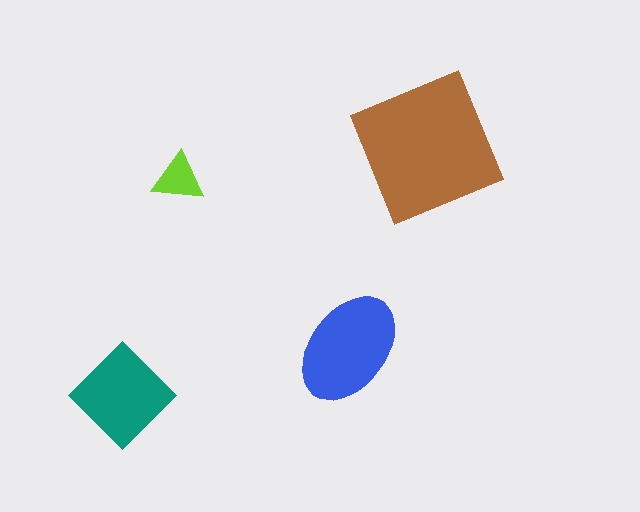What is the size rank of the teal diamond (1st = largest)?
3rd.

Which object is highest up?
The brown square is topmost.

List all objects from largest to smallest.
The brown square, the blue ellipse, the teal diamond, the lime triangle.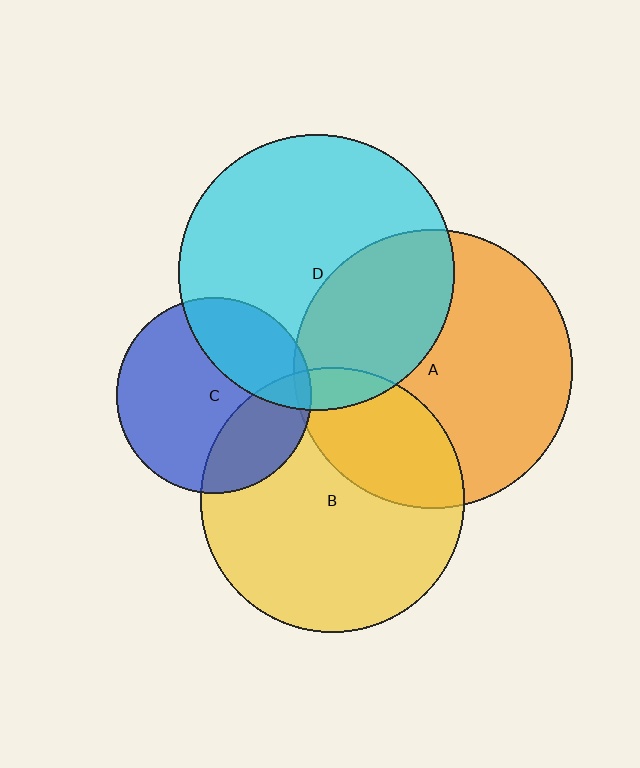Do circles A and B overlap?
Yes.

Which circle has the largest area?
Circle A (orange).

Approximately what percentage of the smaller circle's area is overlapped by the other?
Approximately 30%.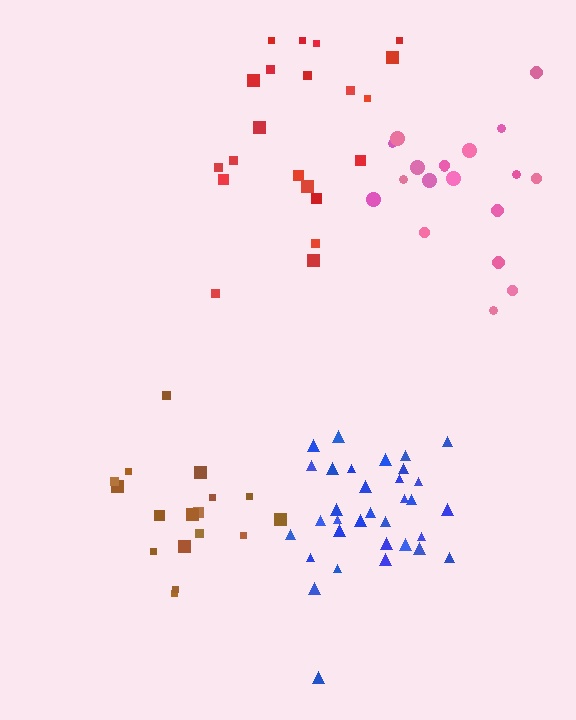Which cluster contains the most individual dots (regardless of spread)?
Blue (33).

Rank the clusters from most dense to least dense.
blue, pink, brown, red.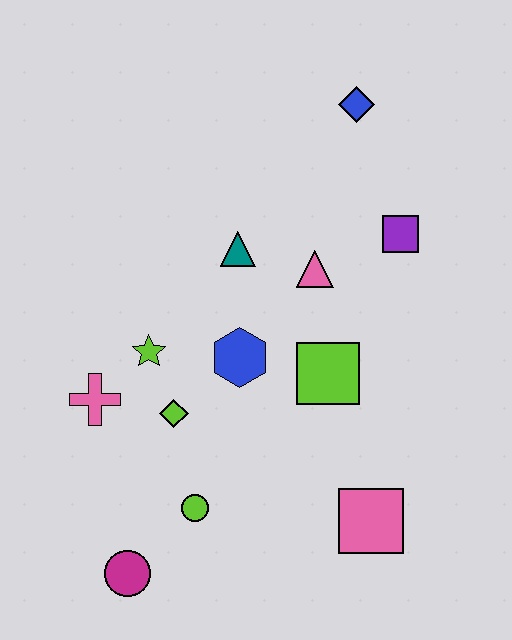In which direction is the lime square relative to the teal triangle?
The lime square is below the teal triangle.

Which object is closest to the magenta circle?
The lime circle is closest to the magenta circle.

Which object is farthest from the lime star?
The blue diamond is farthest from the lime star.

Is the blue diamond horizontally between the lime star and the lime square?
No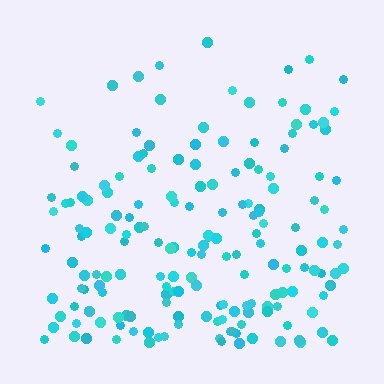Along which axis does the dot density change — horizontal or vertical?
Vertical.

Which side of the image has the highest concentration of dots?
The bottom.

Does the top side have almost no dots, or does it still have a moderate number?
Still a moderate number, just noticeably fewer than the bottom.